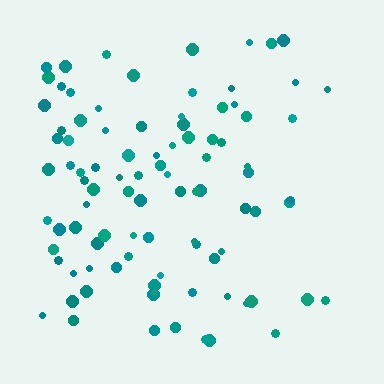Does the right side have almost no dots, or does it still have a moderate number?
Still a moderate number, just noticeably fewer than the left.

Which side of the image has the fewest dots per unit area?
The right.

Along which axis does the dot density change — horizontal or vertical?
Horizontal.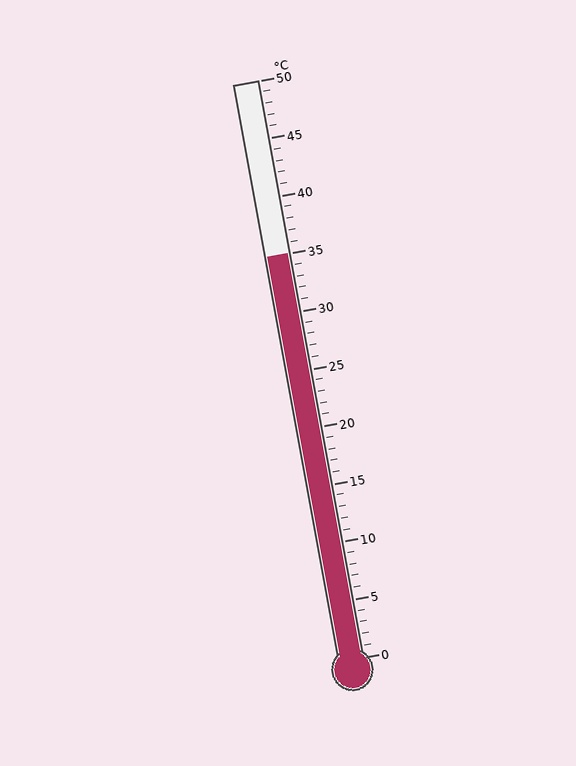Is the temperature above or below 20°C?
The temperature is above 20°C.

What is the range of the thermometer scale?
The thermometer scale ranges from 0°C to 50°C.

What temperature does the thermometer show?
The thermometer shows approximately 35°C.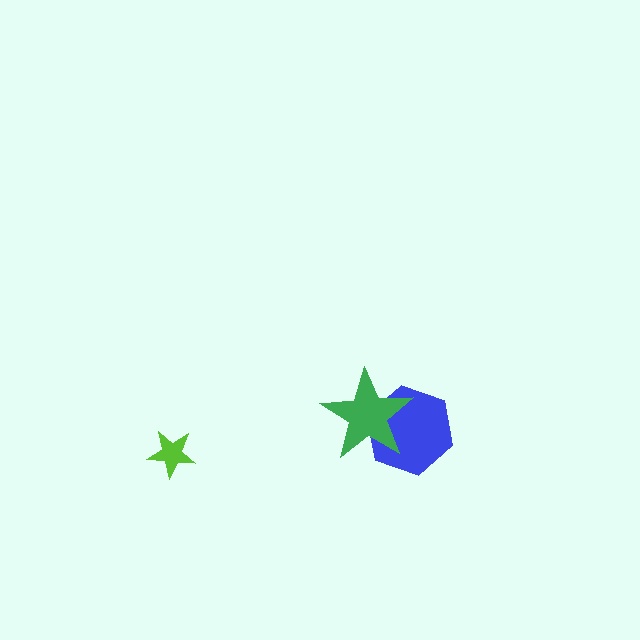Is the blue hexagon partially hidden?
Yes, it is partially covered by another shape.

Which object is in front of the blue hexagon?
The green star is in front of the blue hexagon.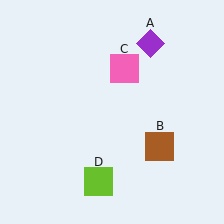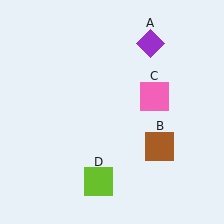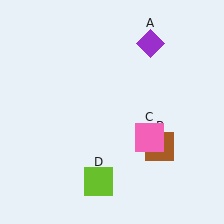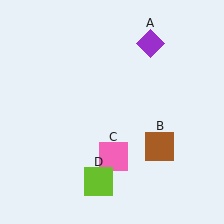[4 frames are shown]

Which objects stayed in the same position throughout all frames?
Purple diamond (object A) and brown square (object B) and lime square (object D) remained stationary.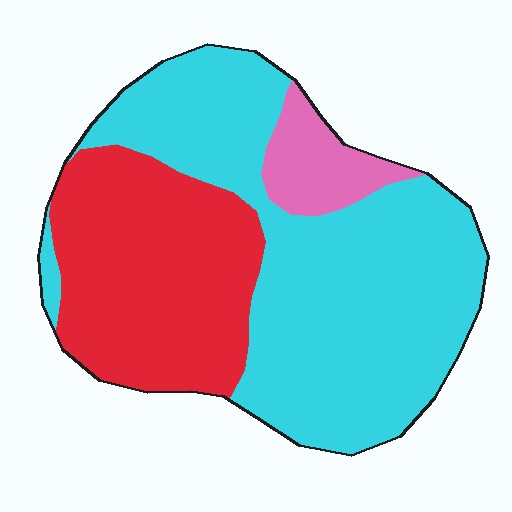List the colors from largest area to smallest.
From largest to smallest: cyan, red, pink.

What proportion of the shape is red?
Red covers about 35% of the shape.